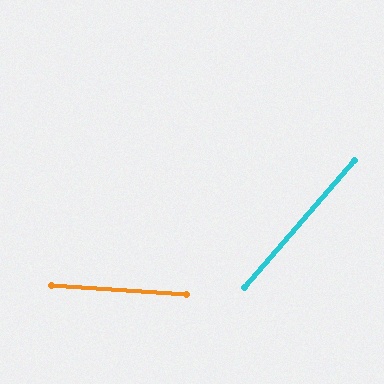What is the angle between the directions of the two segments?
Approximately 53 degrees.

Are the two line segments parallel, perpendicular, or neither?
Neither parallel nor perpendicular — they differ by about 53°.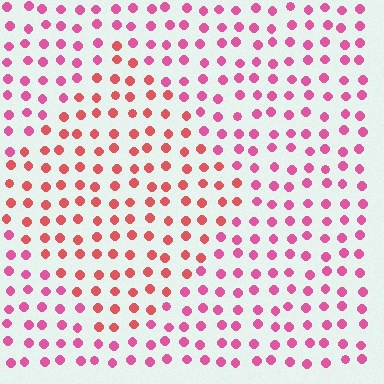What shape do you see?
I see a diamond.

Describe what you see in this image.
The image is filled with small pink elements in a uniform arrangement. A diamond-shaped region is visible where the elements are tinted to a slightly different hue, forming a subtle color boundary.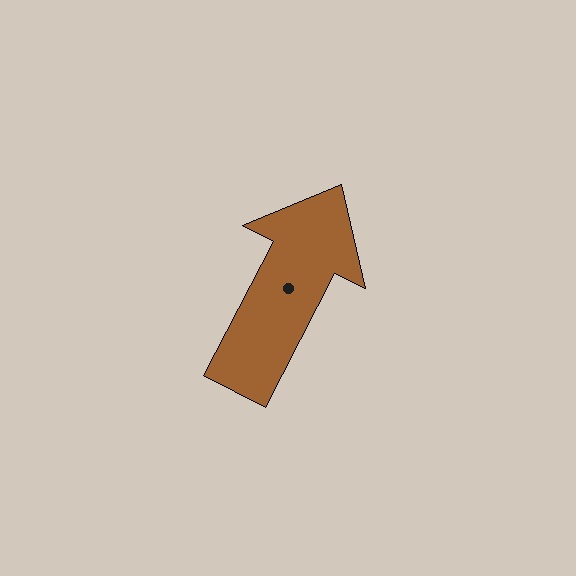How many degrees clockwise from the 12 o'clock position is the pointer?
Approximately 27 degrees.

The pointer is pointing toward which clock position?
Roughly 1 o'clock.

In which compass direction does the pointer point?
Northeast.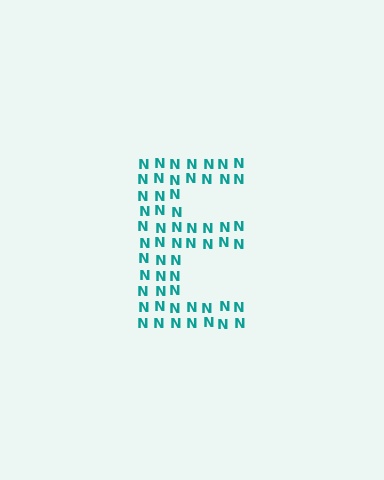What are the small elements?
The small elements are letter N's.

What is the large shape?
The large shape is the letter E.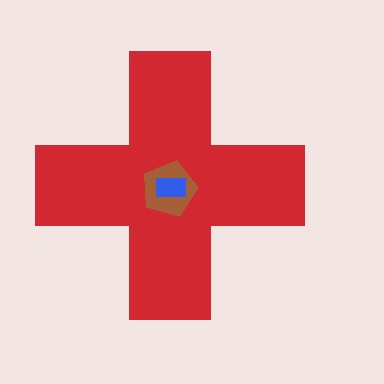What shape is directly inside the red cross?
The brown pentagon.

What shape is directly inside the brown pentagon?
The blue rectangle.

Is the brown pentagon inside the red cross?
Yes.